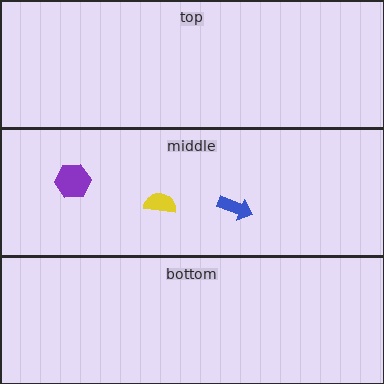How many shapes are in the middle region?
3.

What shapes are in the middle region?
The blue arrow, the yellow semicircle, the purple hexagon.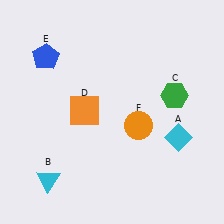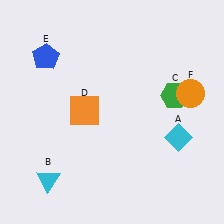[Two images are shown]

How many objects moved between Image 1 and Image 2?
1 object moved between the two images.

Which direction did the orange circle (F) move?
The orange circle (F) moved right.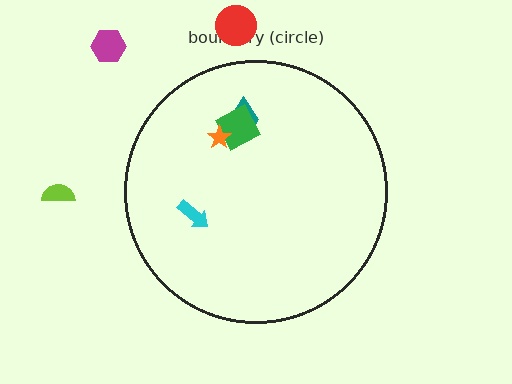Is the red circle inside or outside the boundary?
Outside.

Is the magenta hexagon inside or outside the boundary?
Outside.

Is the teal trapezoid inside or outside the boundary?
Inside.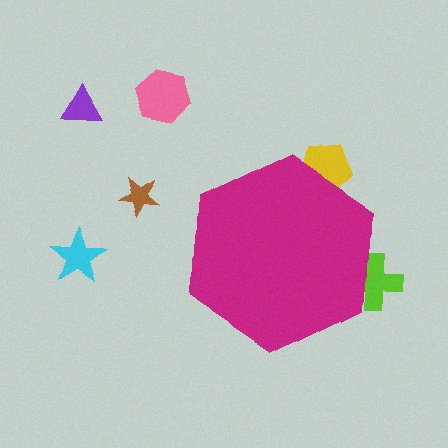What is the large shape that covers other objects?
A magenta hexagon.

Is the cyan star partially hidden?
No, the cyan star is fully visible.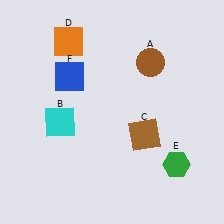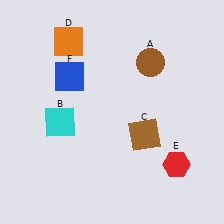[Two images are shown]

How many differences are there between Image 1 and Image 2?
There is 1 difference between the two images.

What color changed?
The hexagon (E) changed from green in Image 1 to red in Image 2.